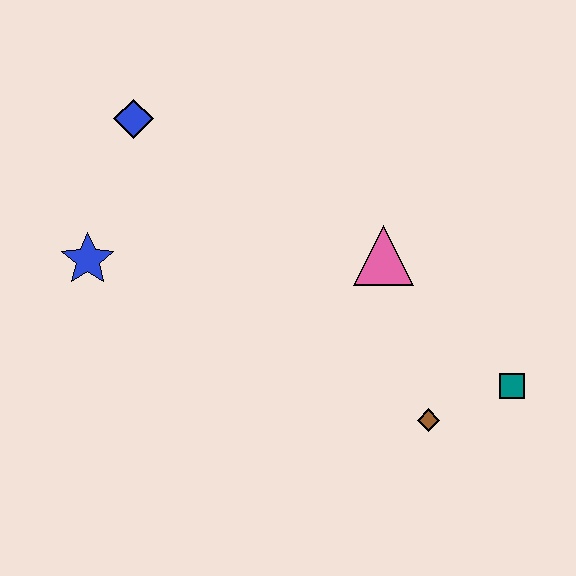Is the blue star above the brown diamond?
Yes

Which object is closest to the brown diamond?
The teal square is closest to the brown diamond.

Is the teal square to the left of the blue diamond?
No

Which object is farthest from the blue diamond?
The teal square is farthest from the blue diamond.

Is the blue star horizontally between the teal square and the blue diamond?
No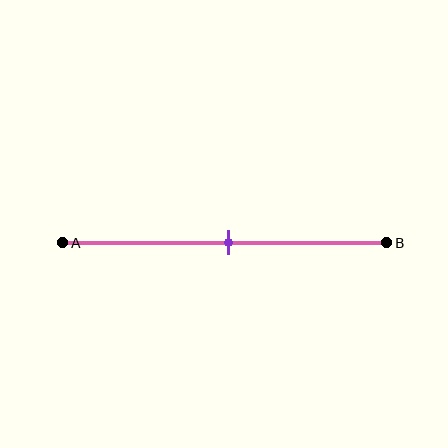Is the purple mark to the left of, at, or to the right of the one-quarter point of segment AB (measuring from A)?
The purple mark is to the right of the one-quarter point of segment AB.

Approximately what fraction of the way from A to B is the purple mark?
The purple mark is approximately 50% of the way from A to B.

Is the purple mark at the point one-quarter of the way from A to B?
No, the mark is at about 50% from A, not at the 25% one-quarter point.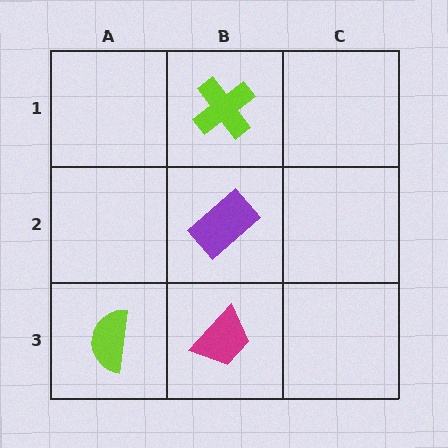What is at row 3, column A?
A lime semicircle.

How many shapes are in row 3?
2 shapes.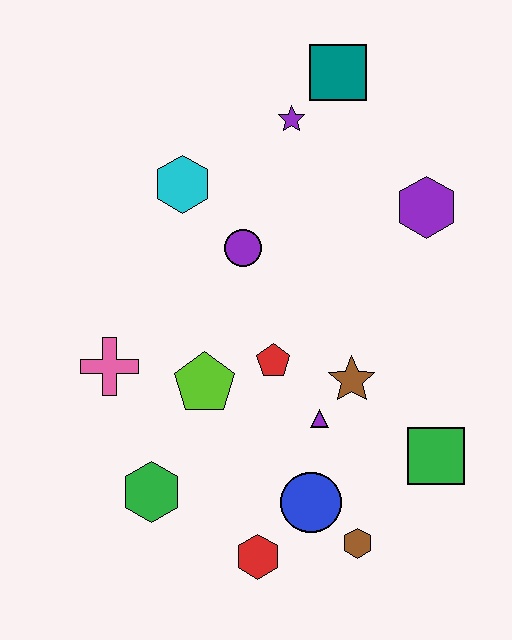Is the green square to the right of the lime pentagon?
Yes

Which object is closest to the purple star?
The teal square is closest to the purple star.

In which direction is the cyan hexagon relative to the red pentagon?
The cyan hexagon is above the red pentagon.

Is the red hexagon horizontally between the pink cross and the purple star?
Yes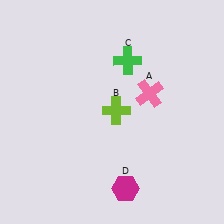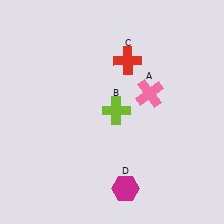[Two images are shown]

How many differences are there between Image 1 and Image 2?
There is 1 difference between the two images.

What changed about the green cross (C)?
In Image 1, C is green. In Image 2, it changed to red.